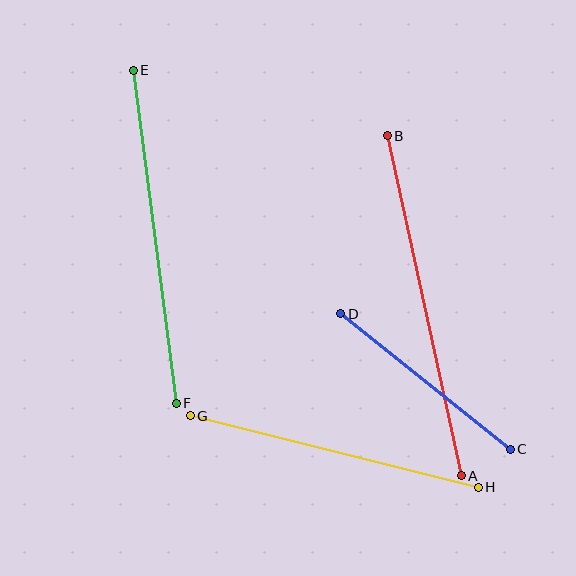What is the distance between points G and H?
The distance is approximately 297 pixels.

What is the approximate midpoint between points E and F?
The midpoint is at approximately (155, 237) pixels.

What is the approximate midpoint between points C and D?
The midpoint is at approximately (426, 381) pixels.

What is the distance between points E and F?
The distance is approximately 336 pixels.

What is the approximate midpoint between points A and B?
The midpoint is at approximately (424, 306) pixels.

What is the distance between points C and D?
The distance is approximately 217 pixels.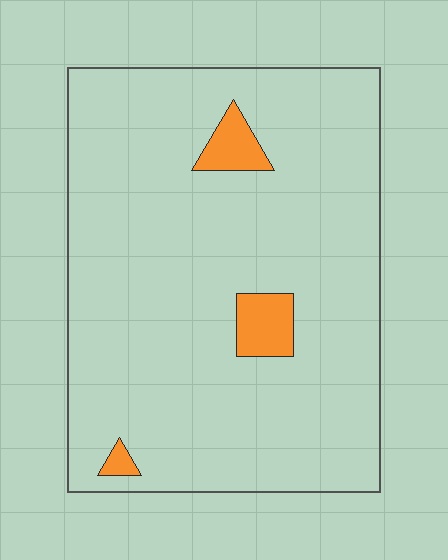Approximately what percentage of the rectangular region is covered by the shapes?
Approximately 5%.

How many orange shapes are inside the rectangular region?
3.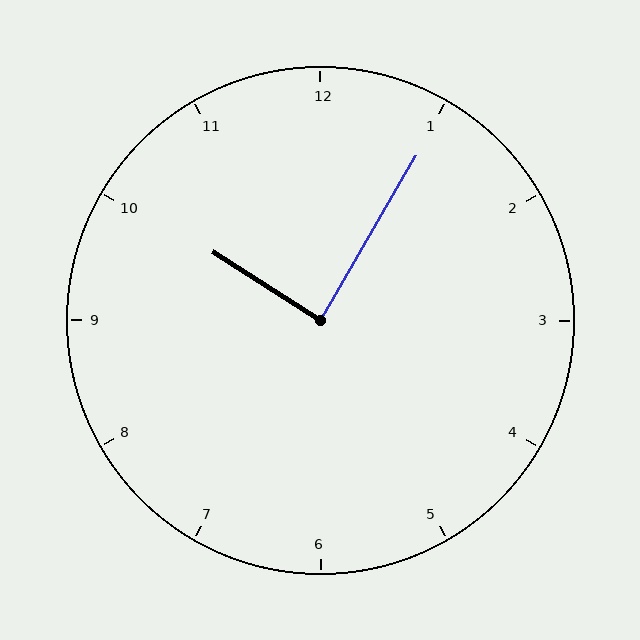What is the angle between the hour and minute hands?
Approximately 88 degrees.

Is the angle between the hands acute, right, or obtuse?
It is right.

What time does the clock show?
10:05.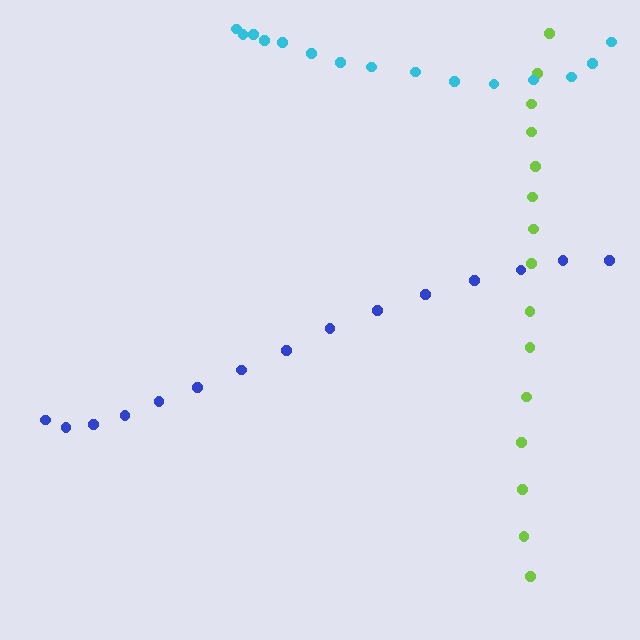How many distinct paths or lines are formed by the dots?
There are 3 distinct paths.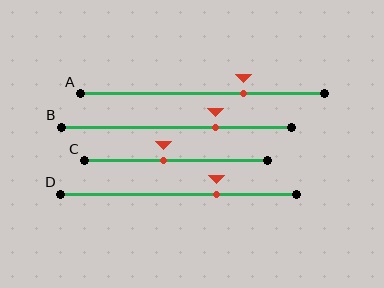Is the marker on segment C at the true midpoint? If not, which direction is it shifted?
No, the marker on segment C is shifted to the left by about 7% of the segment length.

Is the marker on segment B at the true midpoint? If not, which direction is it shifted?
No, the marker on segment B is shifted to the right by about 17% of the segment length.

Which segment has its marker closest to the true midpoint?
Segment C has its marker closest to the true midpoint.